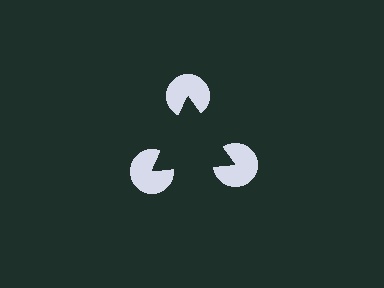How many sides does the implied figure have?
3 sides.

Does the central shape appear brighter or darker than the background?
It typically appears slightly darker than the background, even though no actual brightness change is drawn.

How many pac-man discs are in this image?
There are 3 — one at each vertex of the illusory triangle.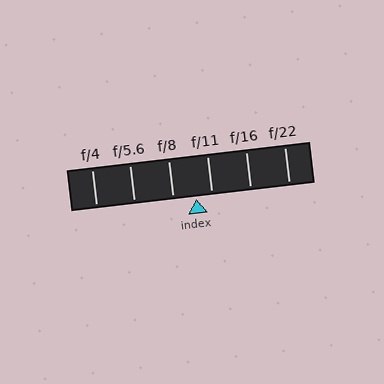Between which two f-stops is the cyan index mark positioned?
The index mark is between f/8 and f/11.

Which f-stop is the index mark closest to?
The index mark is closest to f/11.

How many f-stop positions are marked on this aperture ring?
There are 6 f-stop positions marked.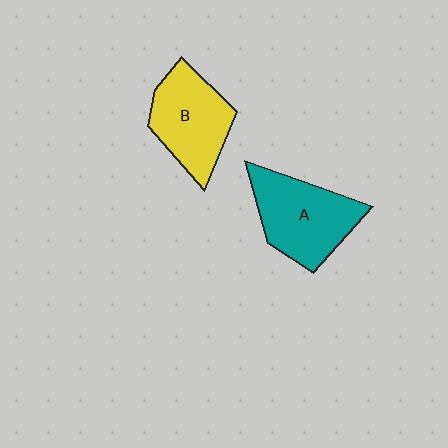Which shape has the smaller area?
Shape B (yellow).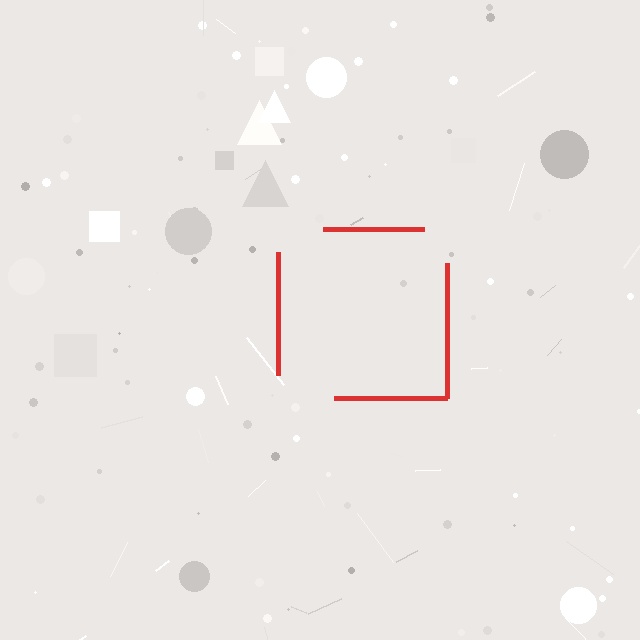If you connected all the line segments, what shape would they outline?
They would outline a square.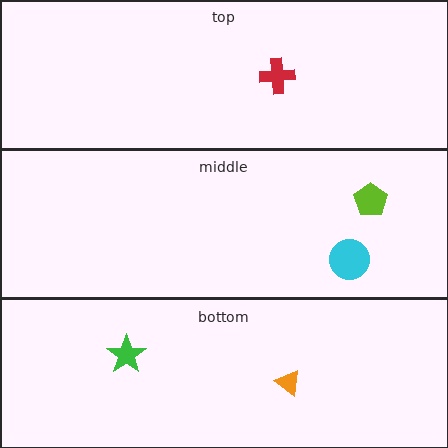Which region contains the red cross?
The top region.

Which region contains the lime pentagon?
The middle region.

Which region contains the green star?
The bottom region.